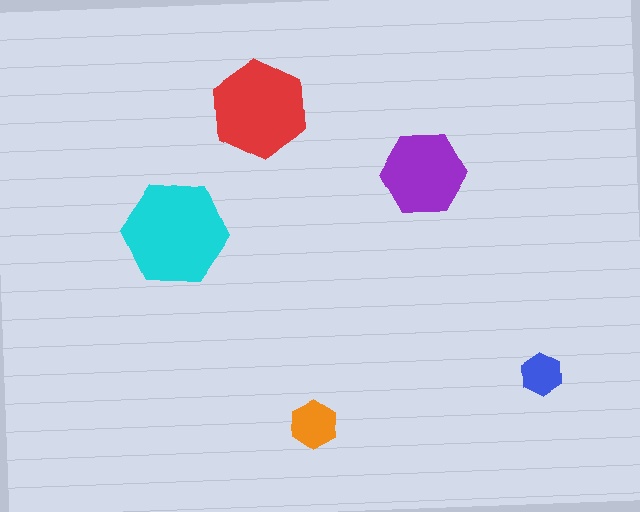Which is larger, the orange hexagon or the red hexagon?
The red one.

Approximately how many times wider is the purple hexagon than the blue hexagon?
About 2 times wider.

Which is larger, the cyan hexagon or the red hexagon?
The cyan one.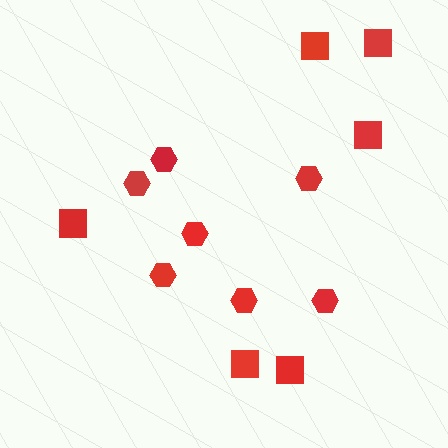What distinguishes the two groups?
There are 2 groups: one group of hexagons (7) and one group of squares (6).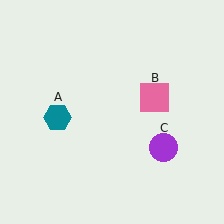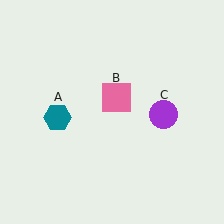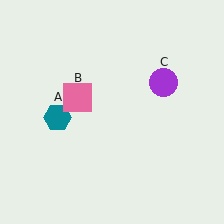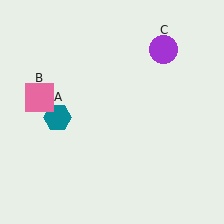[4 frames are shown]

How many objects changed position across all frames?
2 objects changed position: pink square (object B), purple circle (object C).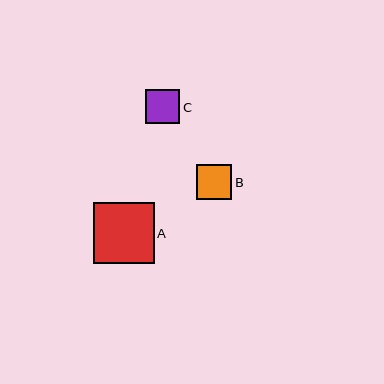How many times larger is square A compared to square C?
Square A is approximately 1.8 times the size of square C.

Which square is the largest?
Square A is the largest with a size of approximately 61 pixels.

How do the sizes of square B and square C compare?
Square B and square C are approximately the same size.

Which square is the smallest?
Square C is the smallest with a size of approximately 34 pixels.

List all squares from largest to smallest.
From largest to smallest: A, B, C.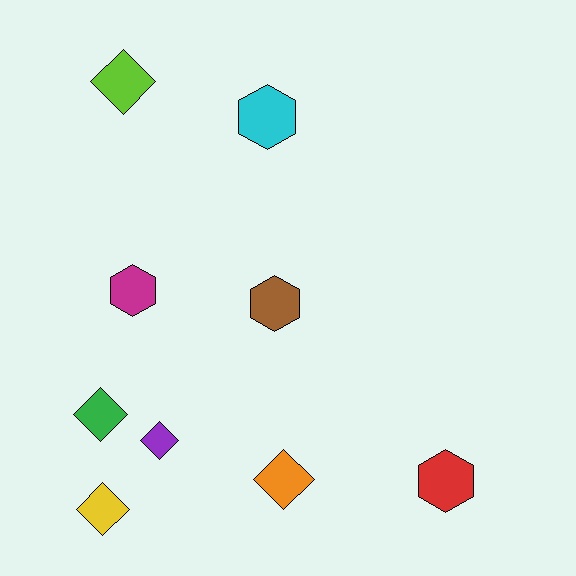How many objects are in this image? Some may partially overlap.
There are 9 objects.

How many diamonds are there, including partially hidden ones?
There are 5 diamonds.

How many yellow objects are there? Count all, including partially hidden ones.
There is 1 yellow object.